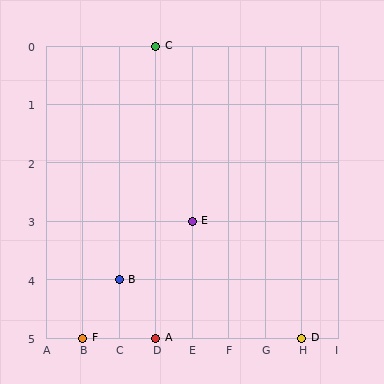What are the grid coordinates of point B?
Point B is at grid coordinates (C, 4).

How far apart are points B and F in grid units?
Points B and F are 1 column and 1 row apart (about 1.4 grid units diagonally).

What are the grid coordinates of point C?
Point C is at grid coordinates (D, 0).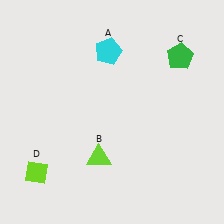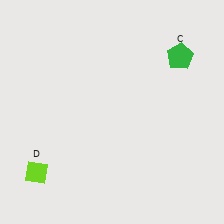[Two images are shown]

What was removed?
The lime triangle (B), the cyan pentagon (A) were removed in Image 2.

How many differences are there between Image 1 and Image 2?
There are 2 differences between the two images.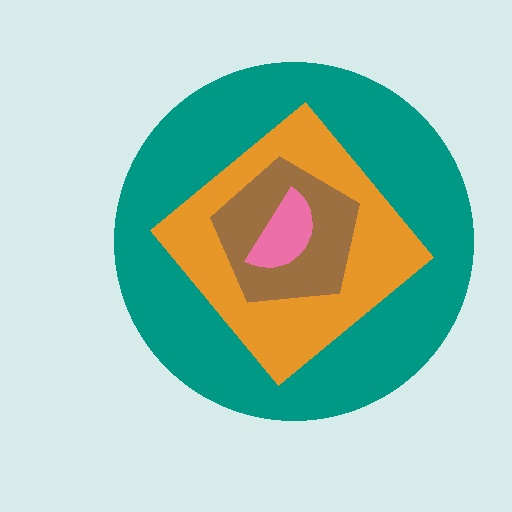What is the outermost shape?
The teal circle.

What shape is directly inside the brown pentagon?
The pink semicircle.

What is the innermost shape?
The pink semicircle.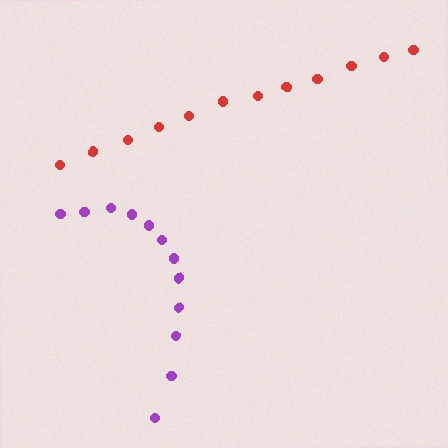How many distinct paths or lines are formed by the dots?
There are 2 distinct paths.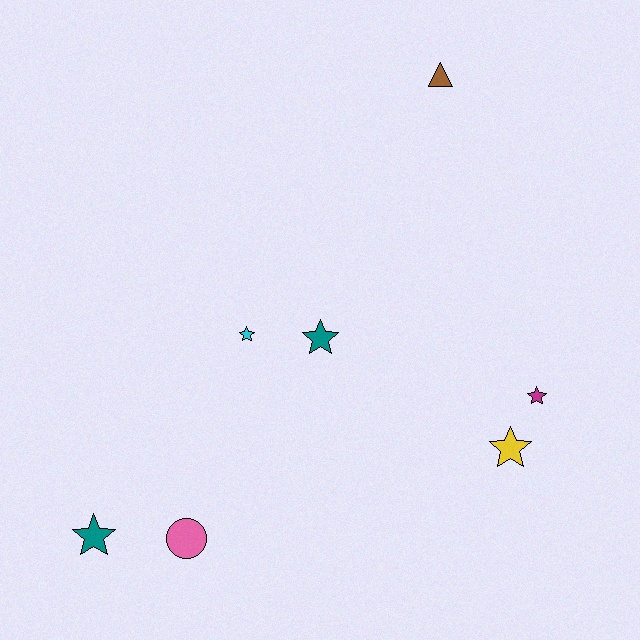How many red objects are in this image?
There are no red objects.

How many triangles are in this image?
There is 1 triangle.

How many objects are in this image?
There are 7 objects.